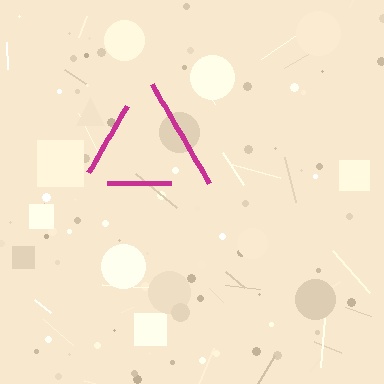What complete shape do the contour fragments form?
The contour fragments form a triangle.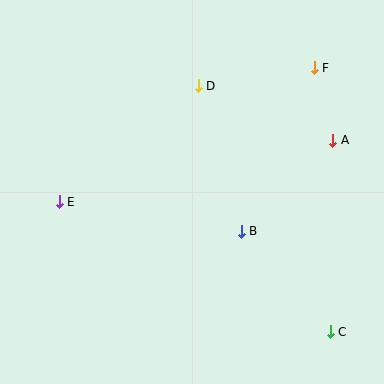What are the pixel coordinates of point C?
Point C is at (330, 332).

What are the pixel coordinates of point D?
Point D is at (198, 86).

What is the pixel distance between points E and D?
The distance between E and D is 181 pixels.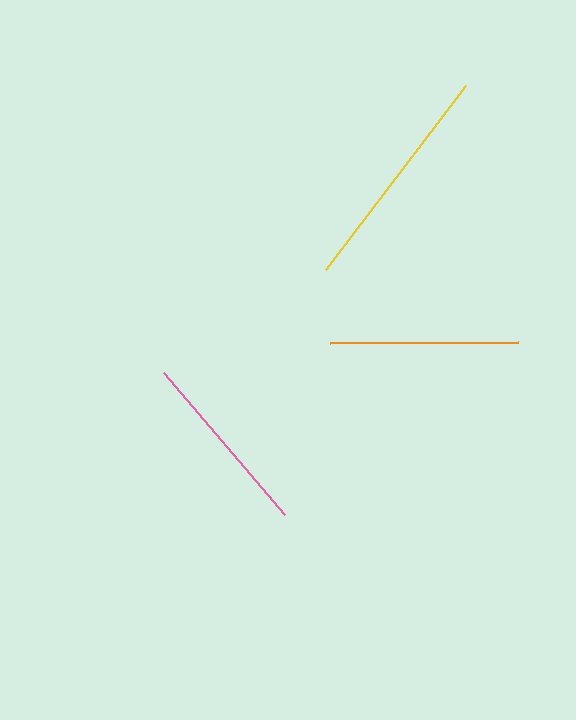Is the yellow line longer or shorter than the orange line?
The yellow line is longer than the orange line.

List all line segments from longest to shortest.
From longest to shortest: yellow, orange, pink.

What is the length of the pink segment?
The pink segment is approximately 186 pixels long.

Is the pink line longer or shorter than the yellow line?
The yellow line is longer than the pink line.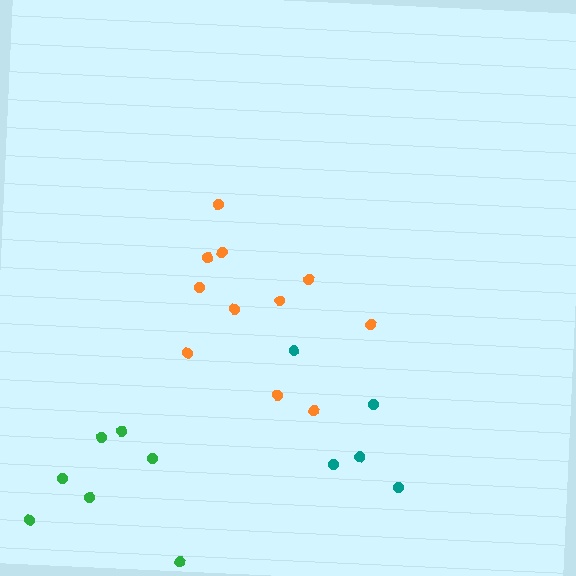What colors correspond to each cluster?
The clusters are colored: orange, teal, green.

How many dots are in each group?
Group 1: 11 dots, Group 2: 5 dots, Group 3: 7 dots (23 total).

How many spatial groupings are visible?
There are 3 spatial groupings.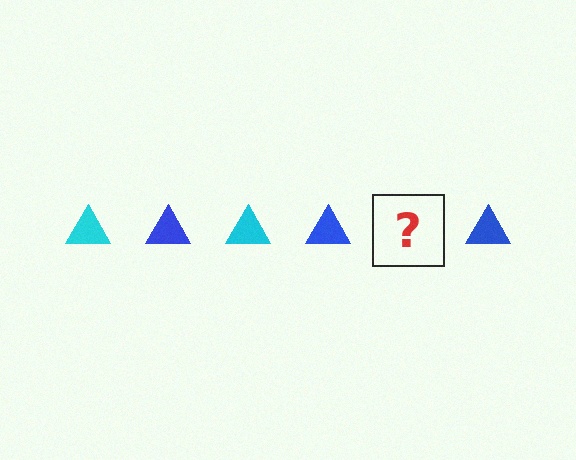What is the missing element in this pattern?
The missing element is a cyan triangle.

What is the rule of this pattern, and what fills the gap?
The rule is that the pattern cycles through cyan, blue triangles. The gap should be filled with a cyan triangle.